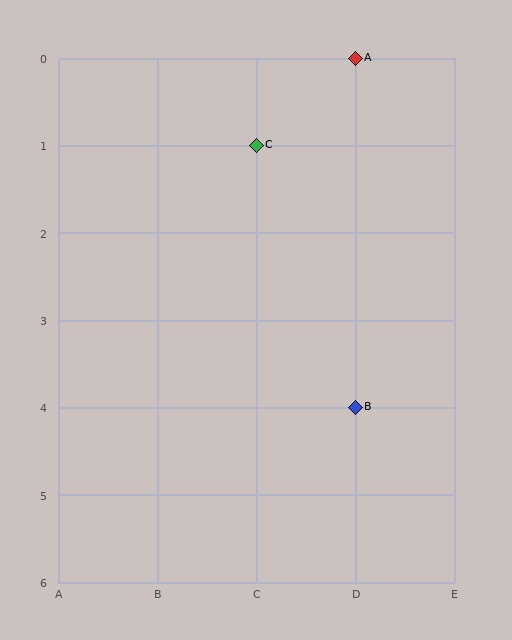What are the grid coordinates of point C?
Point C is at grid coordinates (C, 1).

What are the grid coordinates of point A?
Point A is at grid coordinates (D, 0).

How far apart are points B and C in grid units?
Points B and C are 1 column and 3 rows apart (about 3.2 grid units diagonally).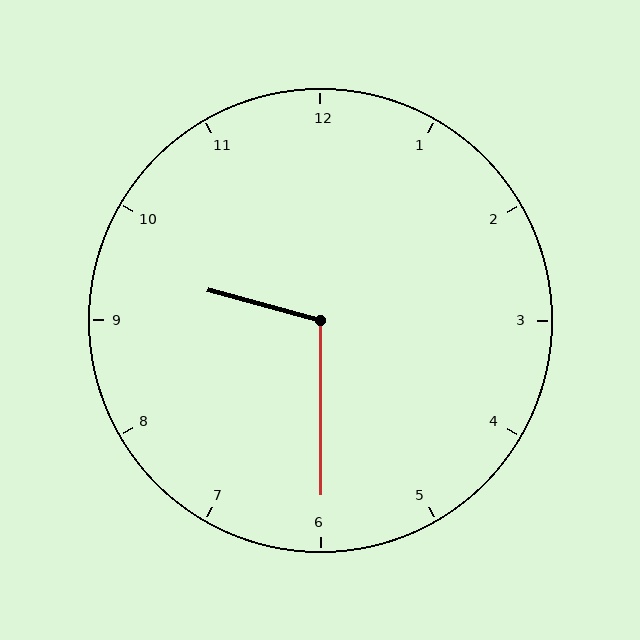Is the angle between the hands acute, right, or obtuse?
It is obtuse.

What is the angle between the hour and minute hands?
Approximately 105 degrees.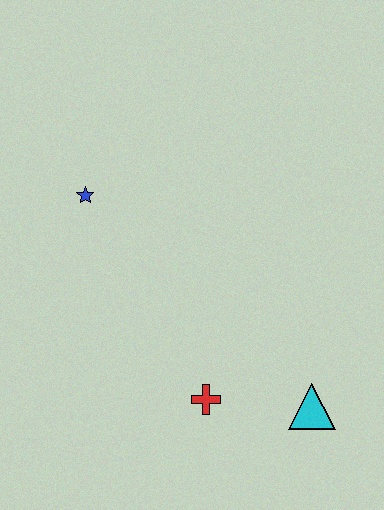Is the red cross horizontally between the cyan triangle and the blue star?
Yes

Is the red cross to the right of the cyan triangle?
No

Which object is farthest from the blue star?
The cyan triangle is farthest from the blue star.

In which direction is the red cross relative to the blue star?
The red cross is below the blue star.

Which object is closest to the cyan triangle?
The red cross is closest to the cyan triangle.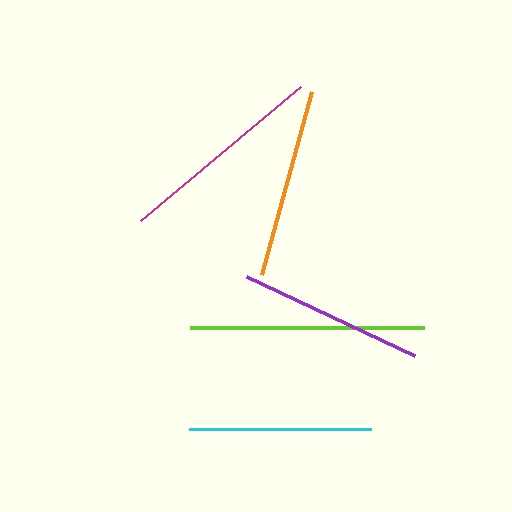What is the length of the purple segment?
The purple segment is approximately 185 pixels long.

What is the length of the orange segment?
The orange segment is approximately 190 pixels long.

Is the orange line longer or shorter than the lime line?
The lime line is longer than the orange line.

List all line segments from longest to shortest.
From longest to shortest: lime, magenta, orange, purple, cyan.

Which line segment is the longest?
The lime line is the longest at approximately 234 pixels.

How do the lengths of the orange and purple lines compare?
The orange and purple lines are approximately the same length.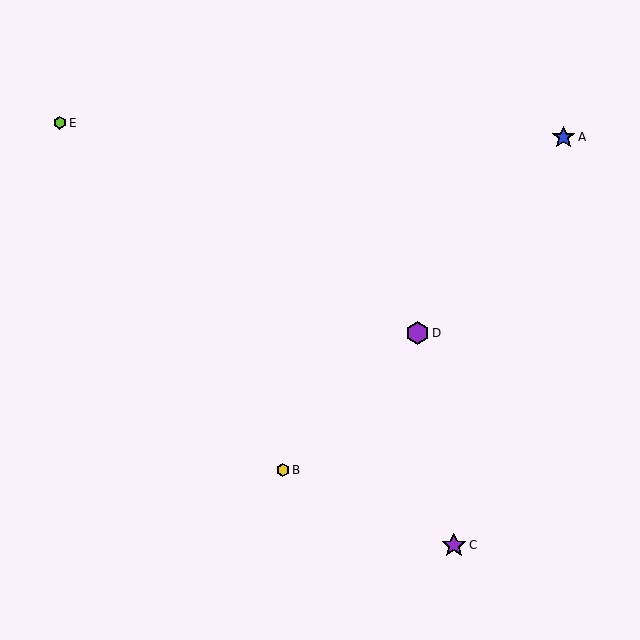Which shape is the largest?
The purple star (labeled C) is the largest.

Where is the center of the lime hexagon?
The center of the lime hexagon is at (60, 123).